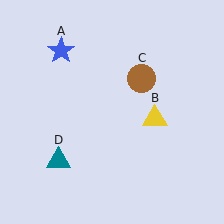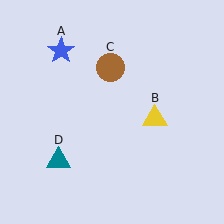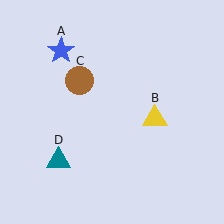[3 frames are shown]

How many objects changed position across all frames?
1 object changed position: brown circle (object C).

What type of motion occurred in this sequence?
The brown circle (object C) rotated counterclockwise around the center of the scene.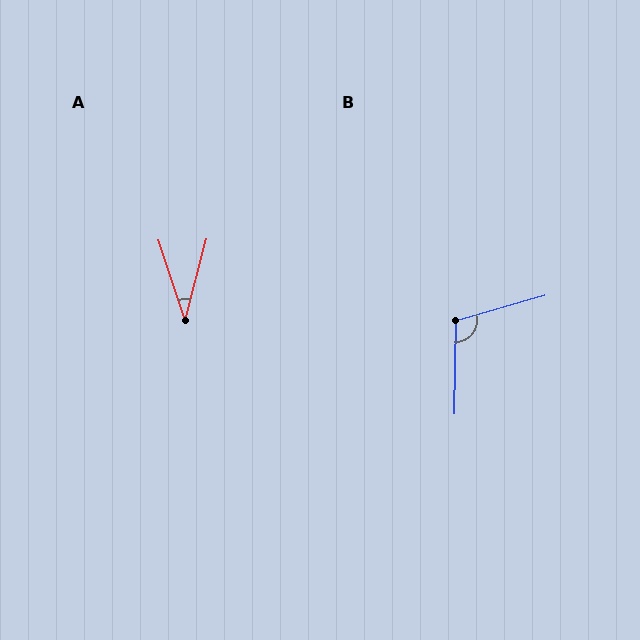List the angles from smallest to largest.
A (33°), B (107°).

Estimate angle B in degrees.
Approximately 107 degrees.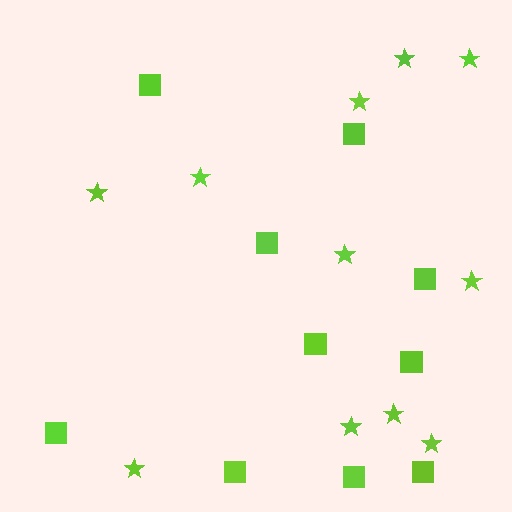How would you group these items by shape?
There are 2 groups: one group of squares (10) and one group of stars (11).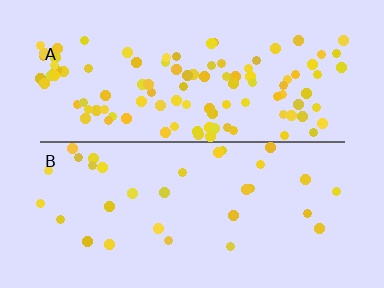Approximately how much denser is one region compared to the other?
Approximately 3.3× — region A over region B.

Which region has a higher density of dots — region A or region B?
A (the top).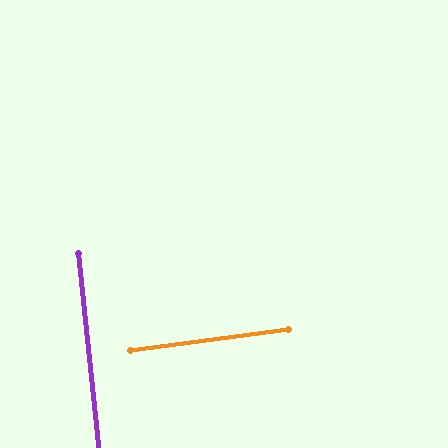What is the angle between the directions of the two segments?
Approximately 89 degrees.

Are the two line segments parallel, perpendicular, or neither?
Perpendicular — they meet at approximately 89°.